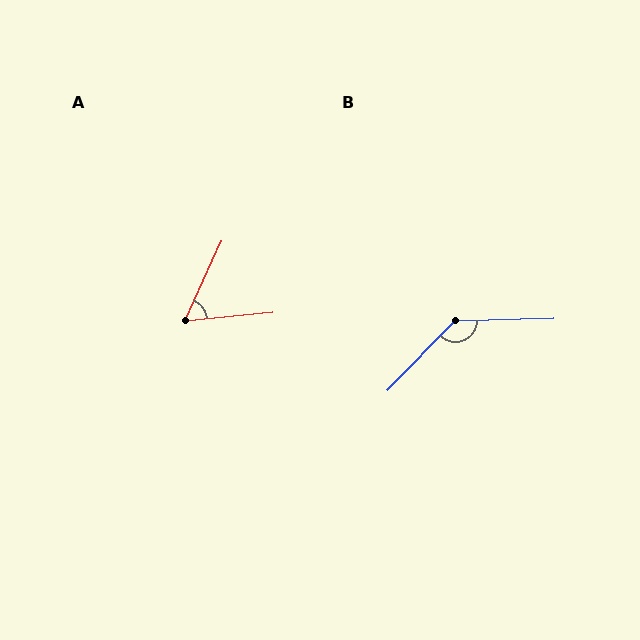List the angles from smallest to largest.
A (60°), B (136°).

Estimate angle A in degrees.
Approximately 60 degrees.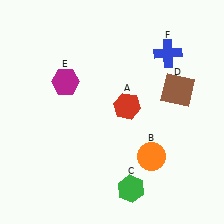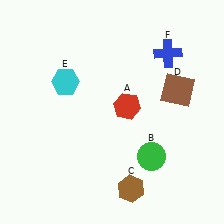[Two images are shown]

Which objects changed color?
B changed from orange to green. C changed from green to brown. E changed from magenta to cyan.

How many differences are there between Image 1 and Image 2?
There are 3 differences between the two images.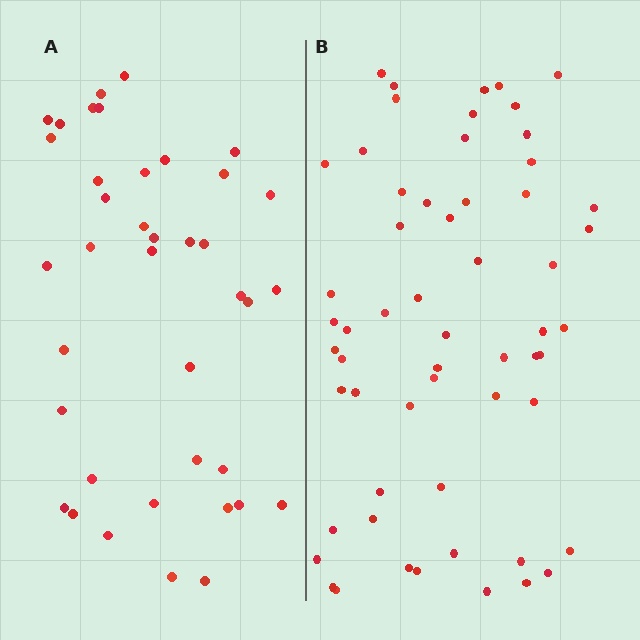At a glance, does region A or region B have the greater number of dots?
Region B (the right region) has more dots.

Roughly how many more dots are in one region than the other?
Region B has approximately 20 more dots than region A.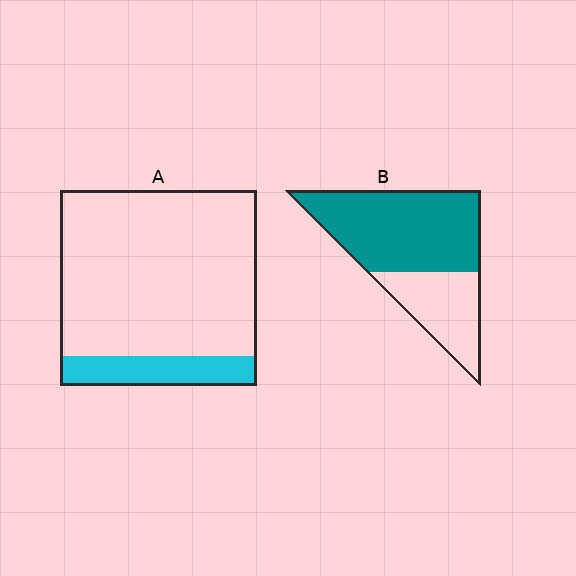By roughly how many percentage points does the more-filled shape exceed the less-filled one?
By roughly 50 percentage points (B over A).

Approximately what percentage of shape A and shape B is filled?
A is approximately 15% and B is approximately 65%.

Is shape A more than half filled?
No.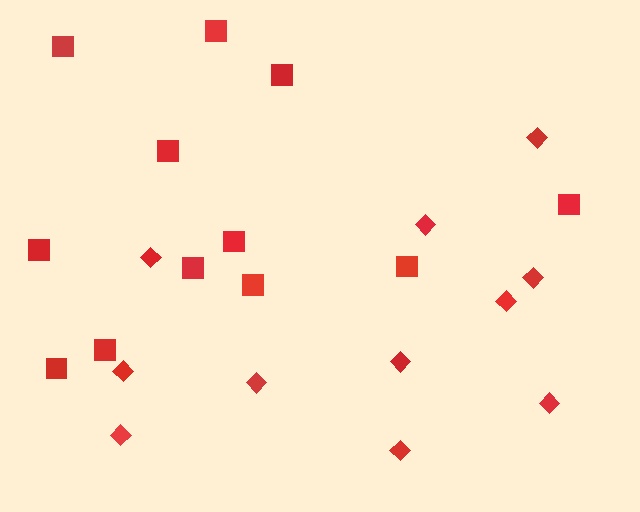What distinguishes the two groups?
There are 2 groups: one group of diamonds (11) and one group of squares (12).